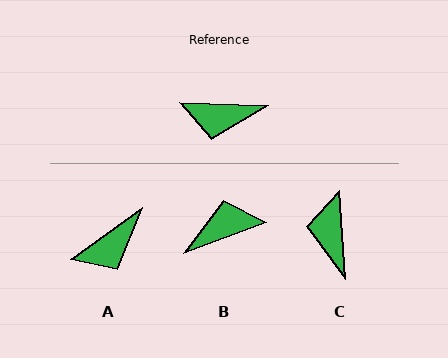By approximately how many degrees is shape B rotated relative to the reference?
Approximately 157 degrees clockwise.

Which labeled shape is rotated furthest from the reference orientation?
B, about 157 degrees away.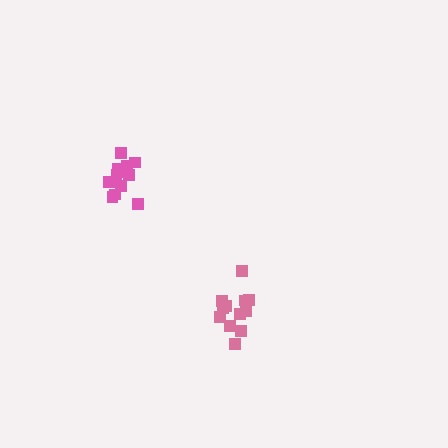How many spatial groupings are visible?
There are 2 spatial groupings.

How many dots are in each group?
Group 1: 12 dots, Group 2: 13 dots (25 total).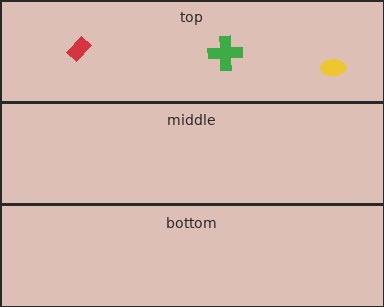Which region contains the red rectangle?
The top region.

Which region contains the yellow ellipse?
The top region.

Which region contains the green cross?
The top region.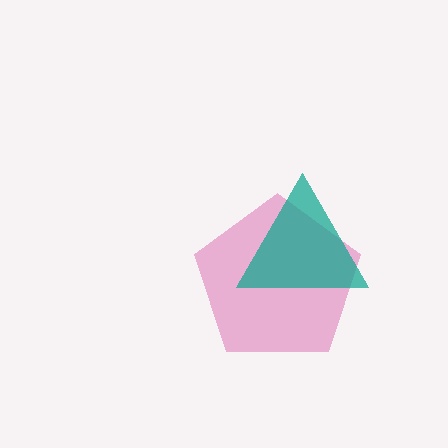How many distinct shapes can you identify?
There are 2 distinct shapes: a pink pentagon, a teal triangle.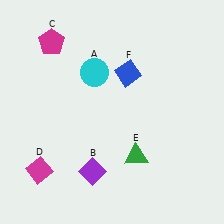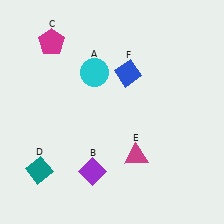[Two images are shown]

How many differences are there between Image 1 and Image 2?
There are 2 differences between the two images.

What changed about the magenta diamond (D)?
In Image 1, D is magenta. In Image 2, it changed to teal.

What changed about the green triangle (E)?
In Image 1, E is green. In Image 2, it changed to magenta.